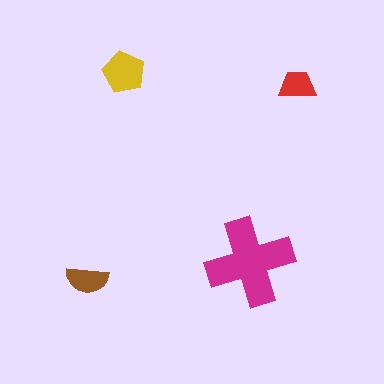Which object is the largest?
The magenta cross.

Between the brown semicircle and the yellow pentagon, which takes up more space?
The yellow pentagon.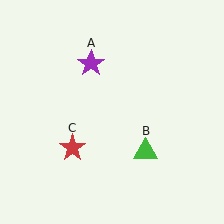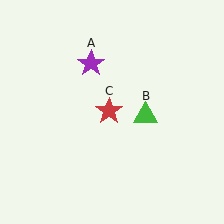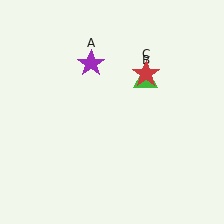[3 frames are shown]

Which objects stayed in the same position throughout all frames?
Purple star (object A) remained stationary.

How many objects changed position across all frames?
2 objects changed position: green triangle (object B), red star (object C).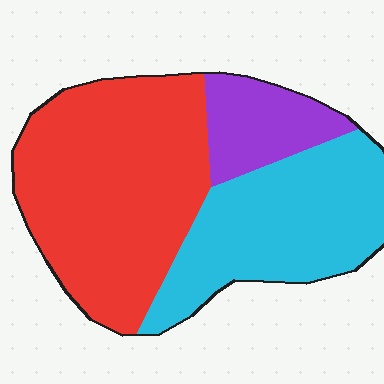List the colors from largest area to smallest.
From largest to smallest: red, cyan, purple.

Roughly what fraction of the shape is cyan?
Cyan covers about 35% of the shape.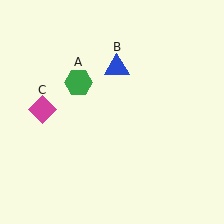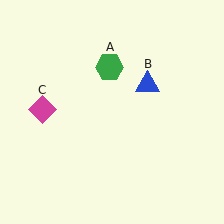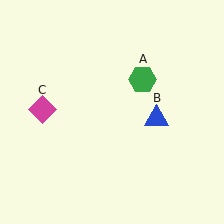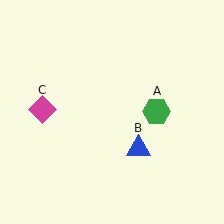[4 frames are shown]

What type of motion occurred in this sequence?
The green hexagon (object A), blue triangle (object B) rotated clockwise around the center of the scene.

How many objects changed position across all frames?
2 objects changed position: green hexagon (object A), blue triangle (object B).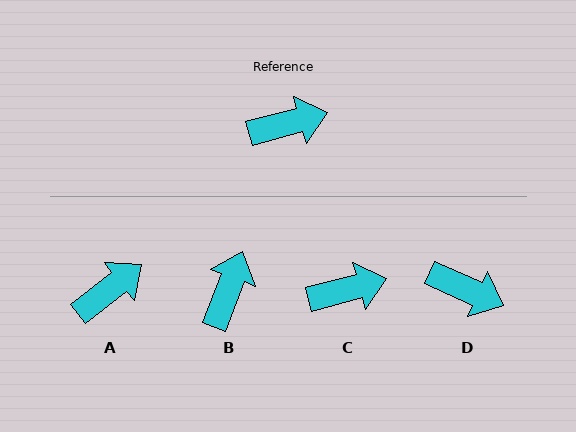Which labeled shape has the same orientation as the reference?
C.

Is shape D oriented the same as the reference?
No, it is off by about 39 degrees.